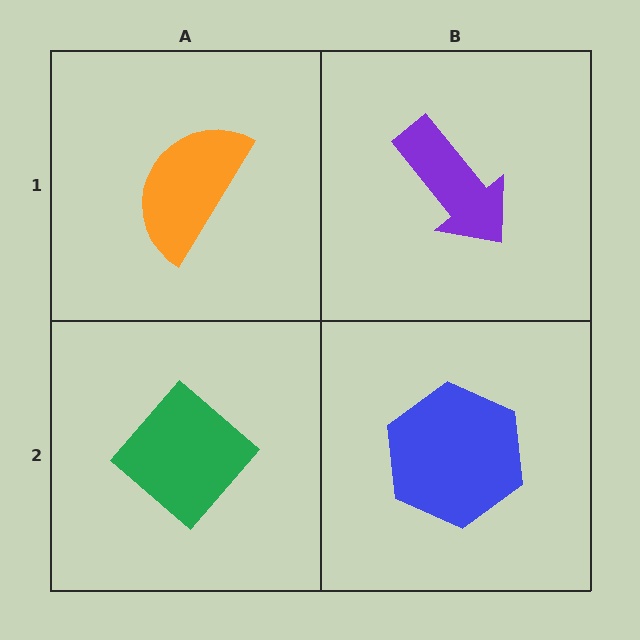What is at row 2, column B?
A blue hexagon.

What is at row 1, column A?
An orange semicircle.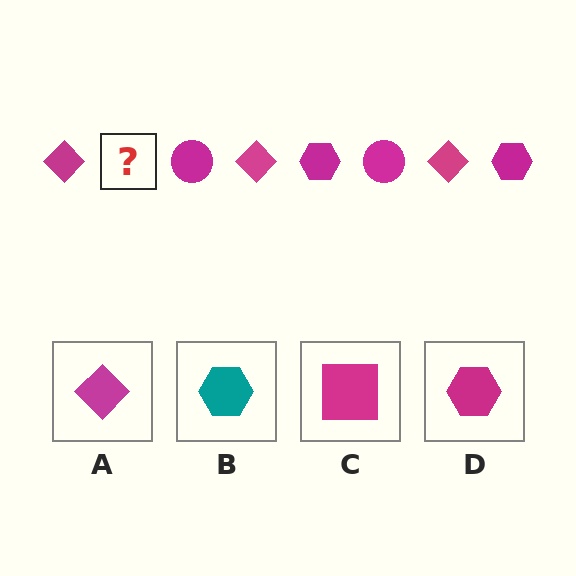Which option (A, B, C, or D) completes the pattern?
D.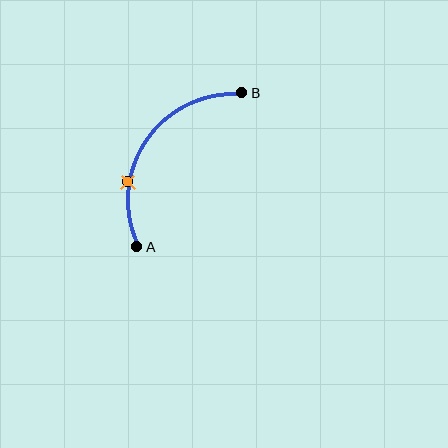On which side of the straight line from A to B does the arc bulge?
The arc bulges above and to the left of the straight line connecting A and B.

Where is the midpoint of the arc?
The arc midpoint is the point on the curve farthest from the straight line joining A and B. It sits above and to the left of that line.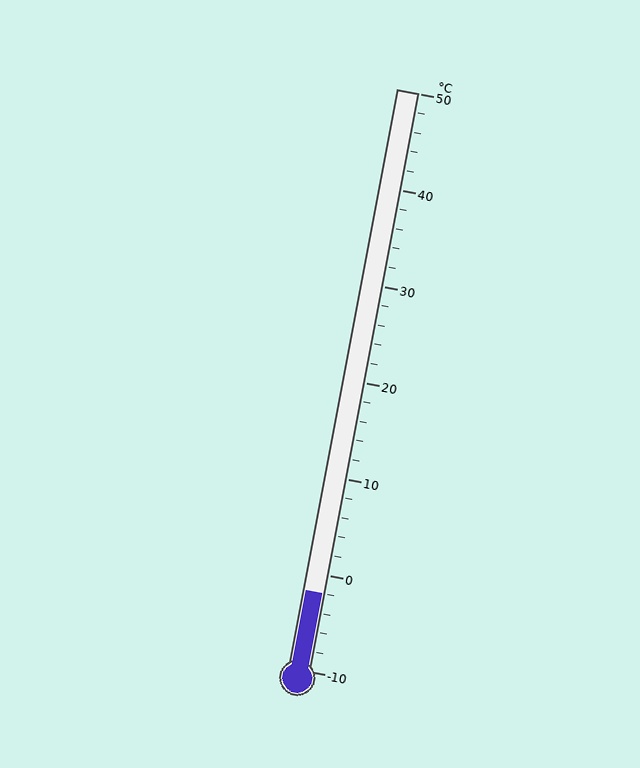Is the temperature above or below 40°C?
The temperature is below 40°C.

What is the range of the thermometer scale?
The thermometer scale ranges from -10°C to 50°C.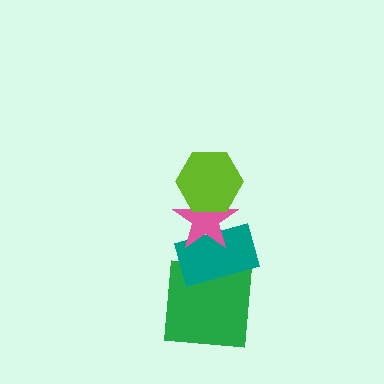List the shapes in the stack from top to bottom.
From top to bottom: the lime hexagon, the pink star, the teal rectangle, the green square.